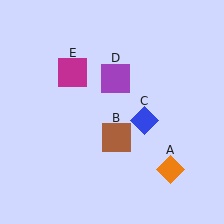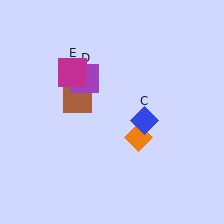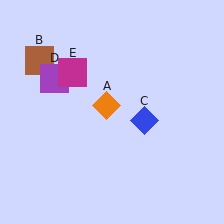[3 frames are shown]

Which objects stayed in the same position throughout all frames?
Blue diamond (object C) and magenta square (object E) remained stationary.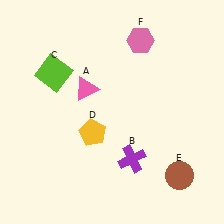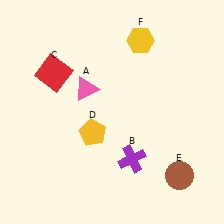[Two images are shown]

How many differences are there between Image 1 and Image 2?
There are 2 differences between the two images.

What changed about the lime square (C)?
In Image 1, C is lime. In Image 2, it changed to red.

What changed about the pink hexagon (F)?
In Image 1, F is pink. In Image 2, it changed to yellow.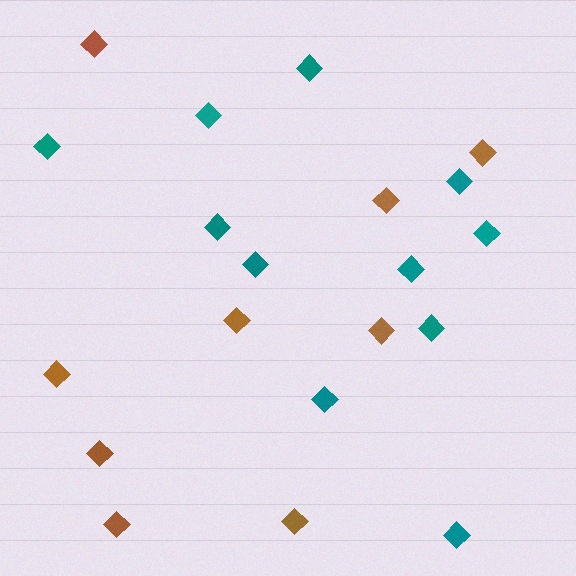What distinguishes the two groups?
There are 2 groups: one group of brown diamonds (9) and one group of teal diamonds (11).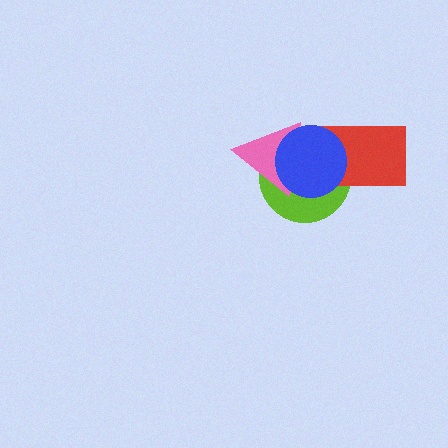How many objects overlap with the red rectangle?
3 objects overlap with the red rectangle.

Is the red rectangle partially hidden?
Yes, it is partially covered by another shape.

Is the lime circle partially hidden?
Yes, it is partially covered by another shape.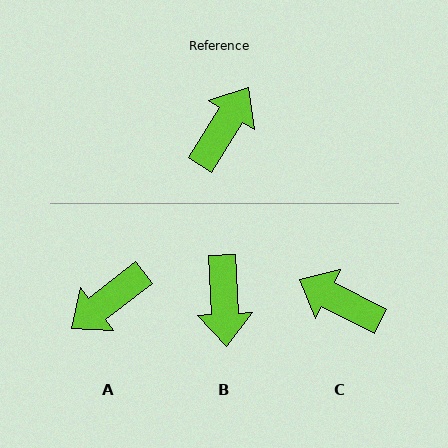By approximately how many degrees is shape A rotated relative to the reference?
Approximately 160 degrees counter-clockwise.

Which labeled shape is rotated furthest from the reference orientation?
A, about 160 degrees away.